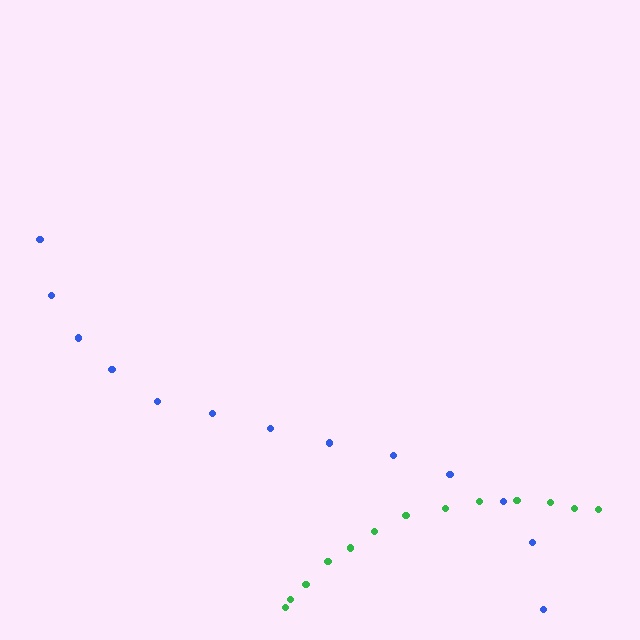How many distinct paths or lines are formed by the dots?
There are 2 distinct paths.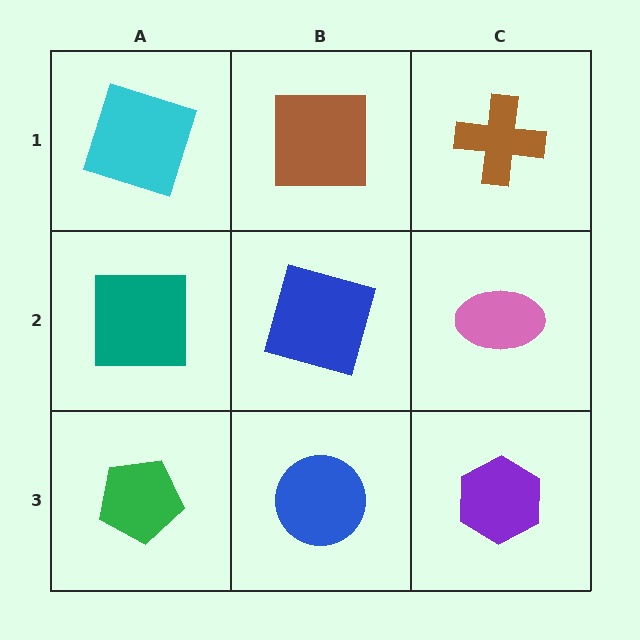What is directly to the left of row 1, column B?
A cyan square.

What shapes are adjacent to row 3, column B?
A blue square (row 2, column B), a green pentagon (row 3, column A), a purple hexagon (row 3, column C).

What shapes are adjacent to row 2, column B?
A brown square (row 1, column B), a blue circle (row 3, column B), a teal square (row 2, column A), a pink ellipse (row 2, column C).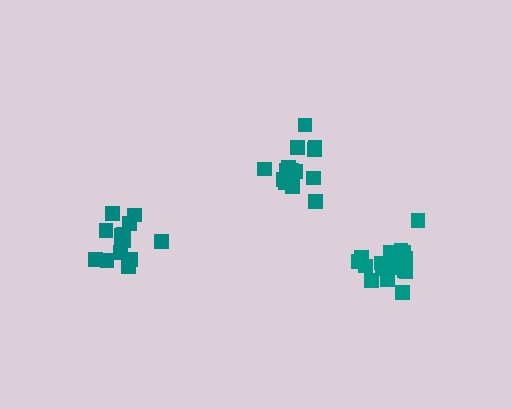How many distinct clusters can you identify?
There are 3 distinct clusters.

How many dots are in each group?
Group 1: 15 dots, Group 2: 14 dots, Group 3: 19 dots (48 total).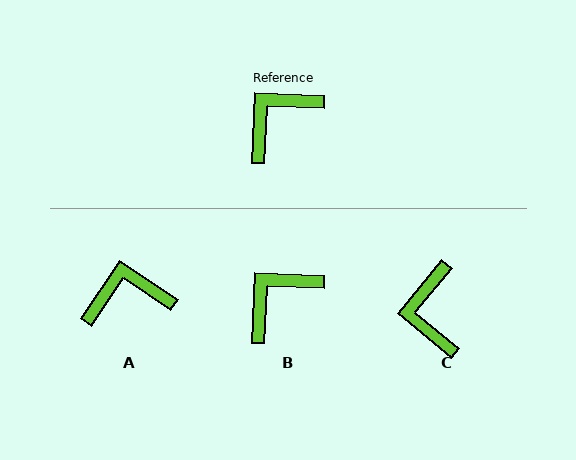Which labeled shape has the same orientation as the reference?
B.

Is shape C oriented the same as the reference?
No, it is off by about 53 degrees.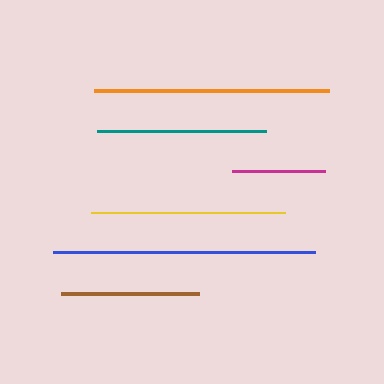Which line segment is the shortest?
The magenta line is the shortest at approximately 94 pixels.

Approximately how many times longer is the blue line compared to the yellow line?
The blue line is approximately 1.3 times the length of the yellow line.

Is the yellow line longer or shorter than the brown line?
The yellow line is longer than the brown line.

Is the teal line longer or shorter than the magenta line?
The teal line is longer than the magenta line.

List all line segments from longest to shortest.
From longest to shortest: blue, orange, yellow, teal, brown, magenta.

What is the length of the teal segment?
The teal segment is approximately 169 pixels long.